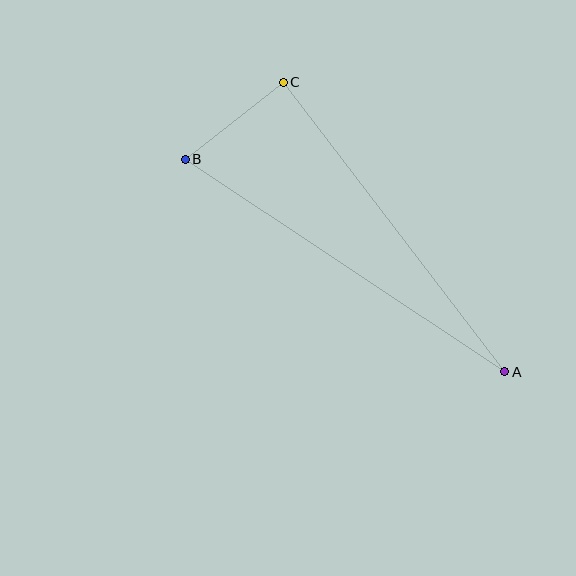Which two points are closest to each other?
Points B and C are closest to each other.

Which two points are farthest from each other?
Points A and B are farthest from each other.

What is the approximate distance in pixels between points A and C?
The distance between A and C is approximately 365 pixels.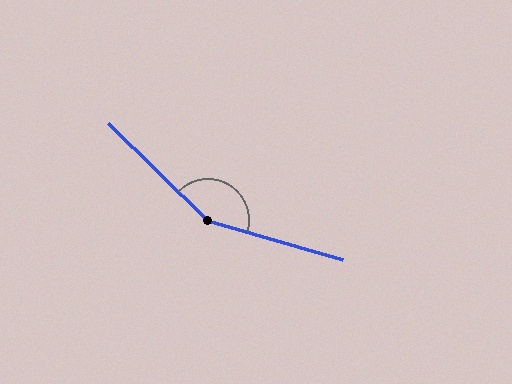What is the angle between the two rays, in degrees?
Approximately 152 degrees.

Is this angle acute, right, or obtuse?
It is obtuse.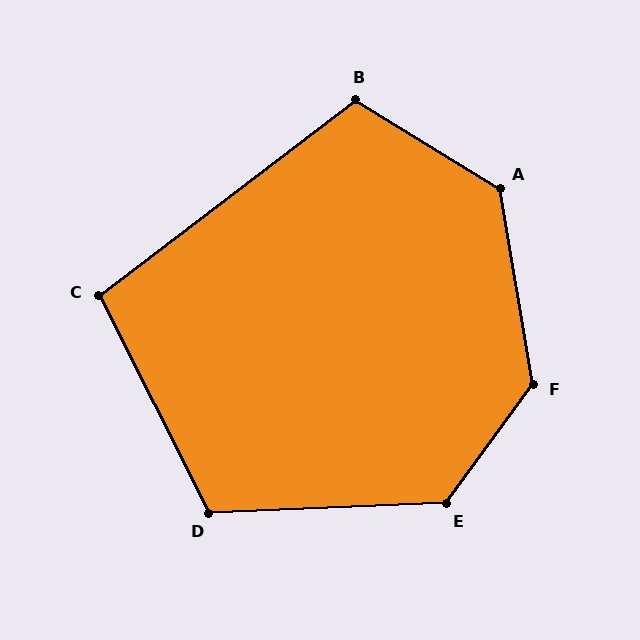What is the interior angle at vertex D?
Approximately 115 degrees (obtuse).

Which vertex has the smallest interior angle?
C, at approximately 100 degrees.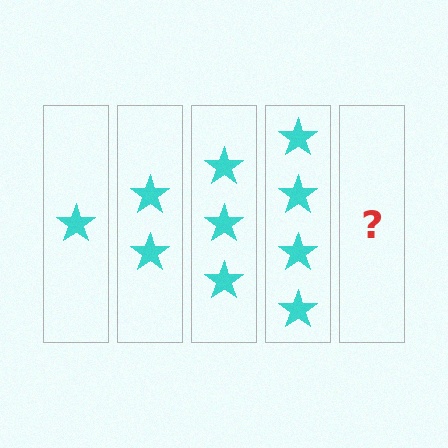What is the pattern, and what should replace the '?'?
The pattern is that each step adds one more star. The '?' should be 5 stars.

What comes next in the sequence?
The next element should be 5 stars.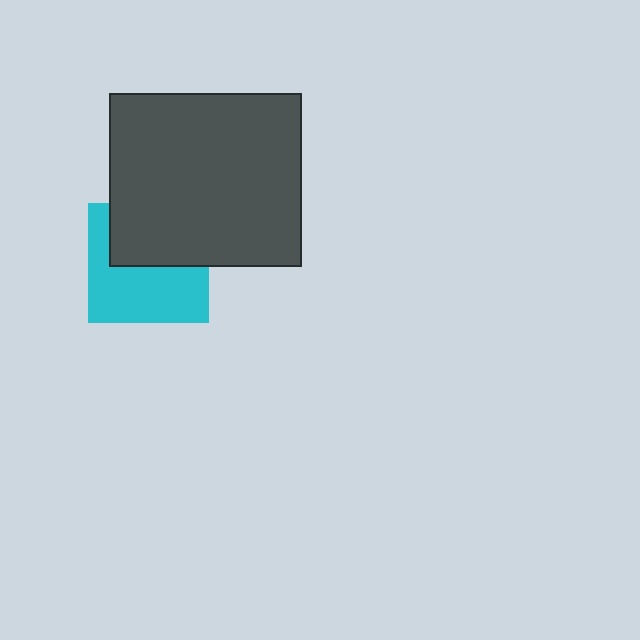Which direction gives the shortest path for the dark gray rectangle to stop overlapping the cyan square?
Moving up gives the shortest separation.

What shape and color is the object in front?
The object in front is a dark gray rectangle.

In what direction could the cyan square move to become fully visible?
The cyan square could move down. That would shift it out from behind the dark gray rectangle entirely.